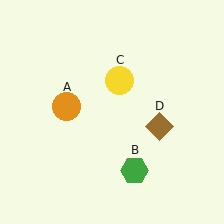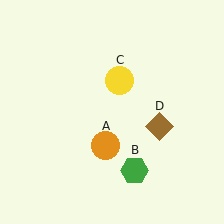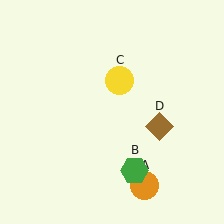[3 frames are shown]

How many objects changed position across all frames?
1 object changed position: orange circle (object A).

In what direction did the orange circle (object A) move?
The orange circle (object A) moved down and to the right.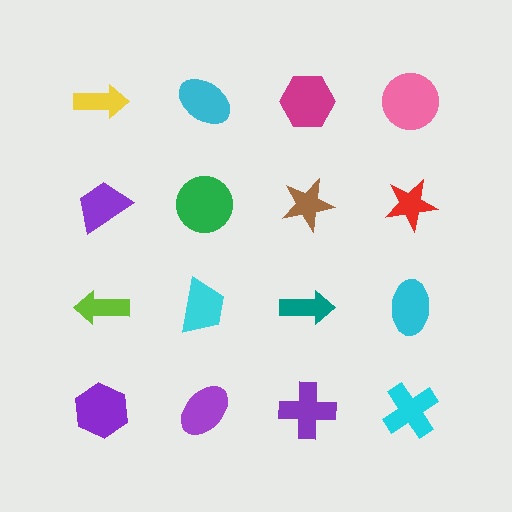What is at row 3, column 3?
A teal arrow.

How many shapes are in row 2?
4 shapes.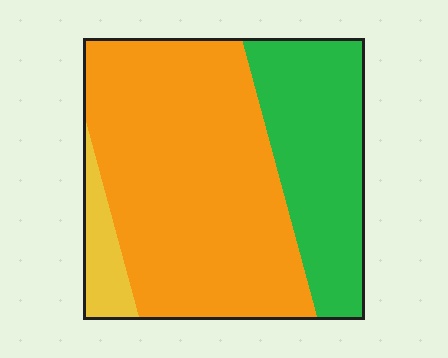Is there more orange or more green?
Orange.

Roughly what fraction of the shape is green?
Green covers 30% of the shape.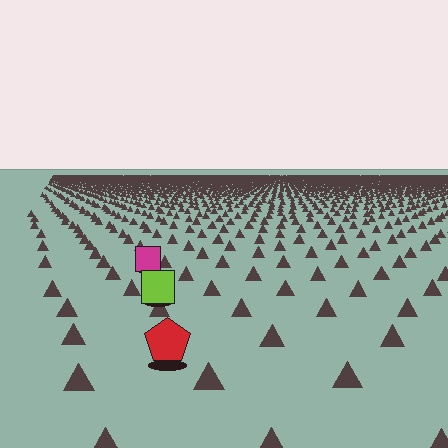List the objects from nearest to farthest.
From nearest to farthest: the red pentagon, the lime square, the magenta square.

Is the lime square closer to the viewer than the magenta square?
Yes. The lime square is closer — you can tell from the texture gradient: the ground texture is coarser near it.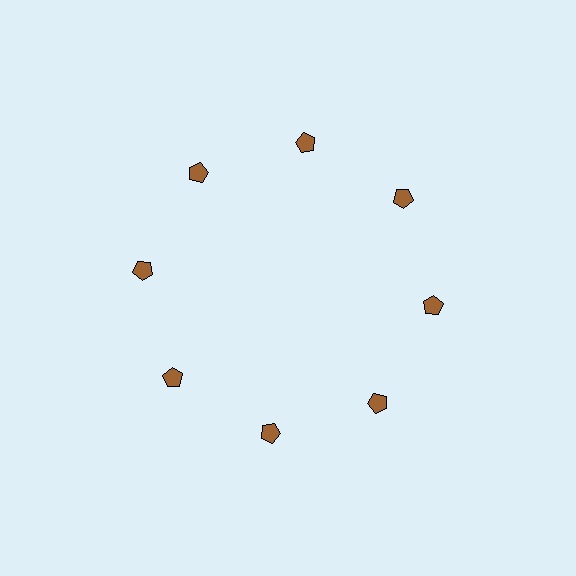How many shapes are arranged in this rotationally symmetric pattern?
There are 8 shapes, arranged in 8 groups of 1.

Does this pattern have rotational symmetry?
Yes, this pattern has 8-fold rotational symmetry. It looks the same after rotating 45 degrees around the center.